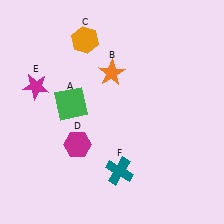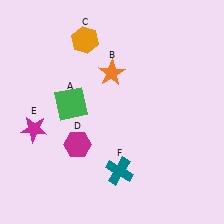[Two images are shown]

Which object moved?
The magenta star (E) moved down.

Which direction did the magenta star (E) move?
The magenta star (E) moved down.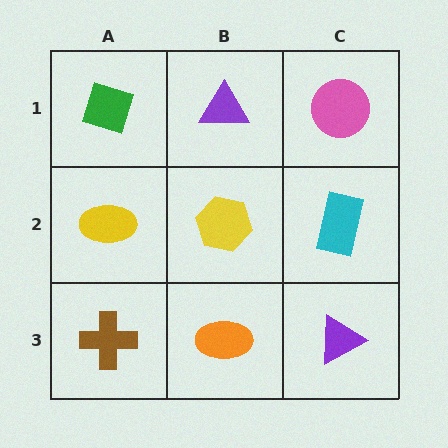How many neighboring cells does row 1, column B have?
3.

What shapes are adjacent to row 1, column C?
A cyan rectangle (row 2, column C), a purple triangle (row 1, column B).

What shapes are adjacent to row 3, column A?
A yellow ellipse (row 2, column A), an orange ellipse (row 3, column B).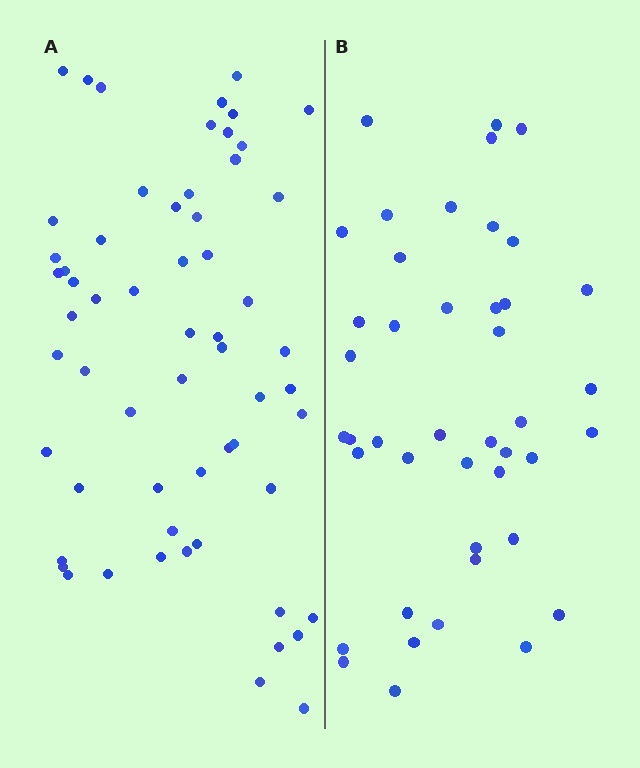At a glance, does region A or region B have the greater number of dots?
Region A (the left region) has more dots.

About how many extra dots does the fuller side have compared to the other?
Region A has approximately 15 more dots than region B.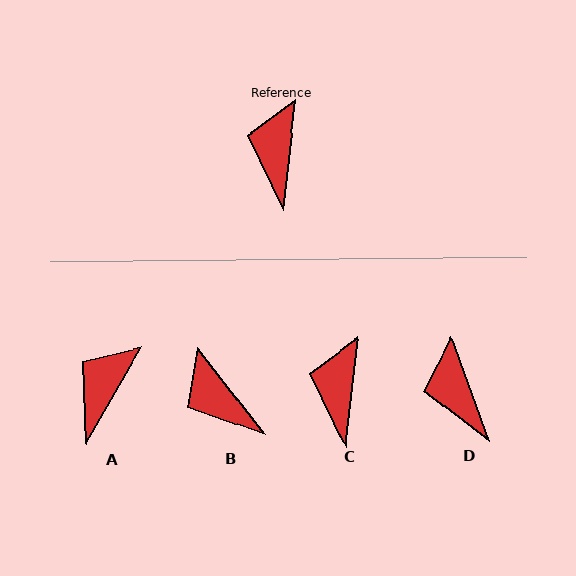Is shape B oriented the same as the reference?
No, it is off by about 44 degrees.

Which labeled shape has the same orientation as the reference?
C.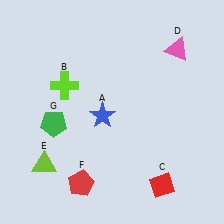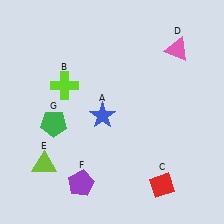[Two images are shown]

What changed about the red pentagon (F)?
In Image 1, F is red. In Image 2, it changed to purple.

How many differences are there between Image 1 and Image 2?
There is 1 difference between the two images.